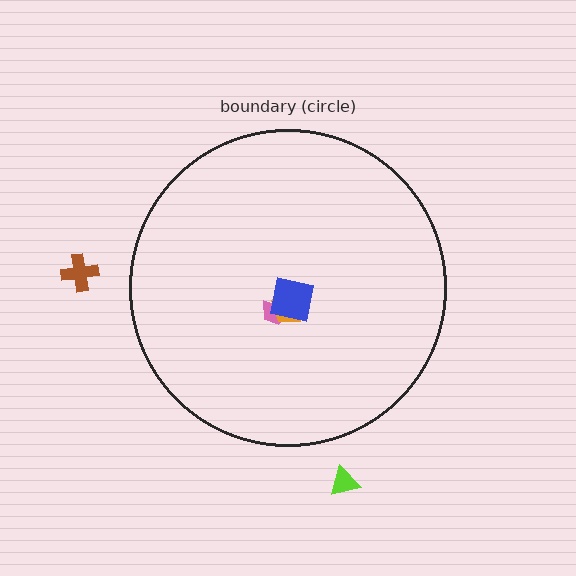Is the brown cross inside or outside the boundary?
Outside.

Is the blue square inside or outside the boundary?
Inside.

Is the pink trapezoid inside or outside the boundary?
Inside.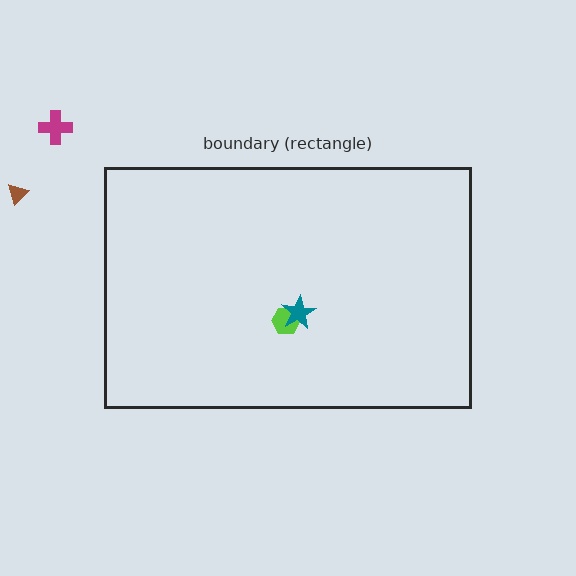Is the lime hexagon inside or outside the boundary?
Inside.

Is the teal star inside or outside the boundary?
Inside.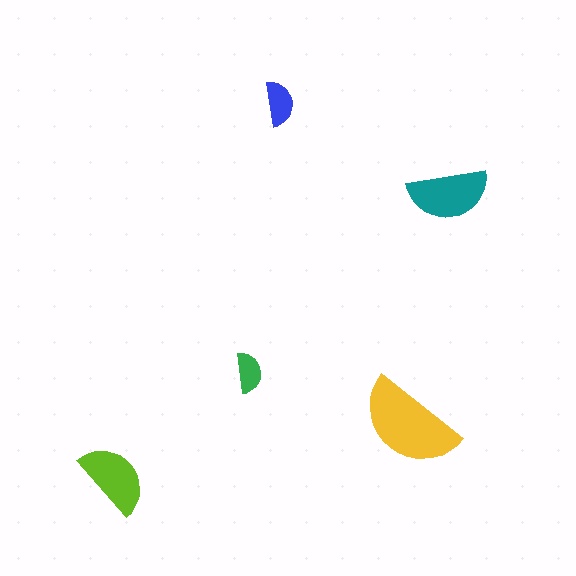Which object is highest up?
The blue semicircle is topmost.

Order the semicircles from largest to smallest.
the yellow one, the teal one, the lime one, the blue one, the green one.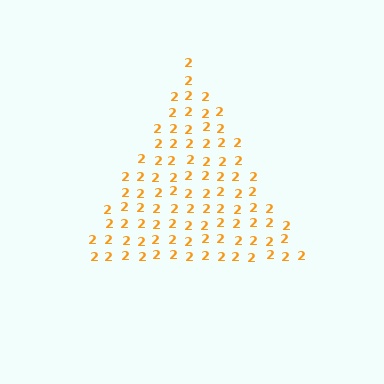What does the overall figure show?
The overall figure shows a triangle.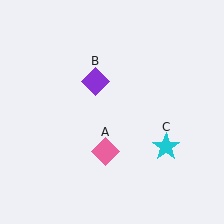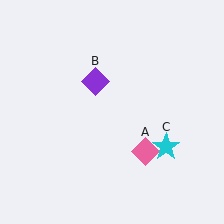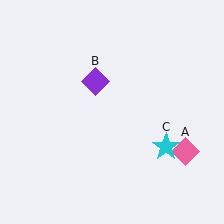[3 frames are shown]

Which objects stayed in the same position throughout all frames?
Purple diamond (object B) and cyan star (object C) remained stationary.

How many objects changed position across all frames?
1 object changed position: pink diamond (object A).